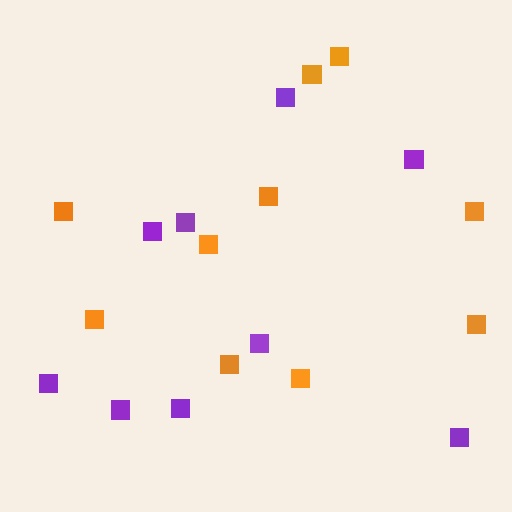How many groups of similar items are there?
There are 2 groups: one group of orange squares (10) and one group of purple squares (9).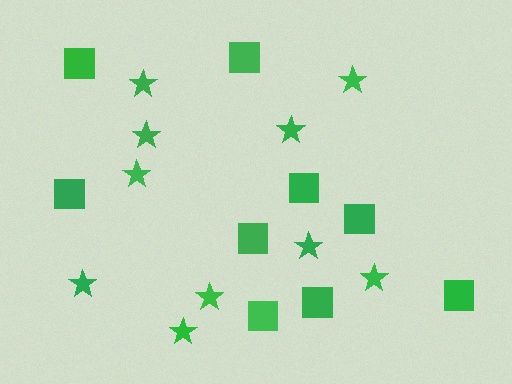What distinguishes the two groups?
There are 2 groups: one group of squares (9) and one group of stars (10).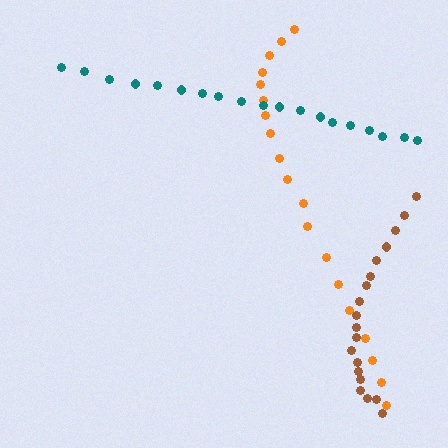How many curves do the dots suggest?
There are 3 distinct paths.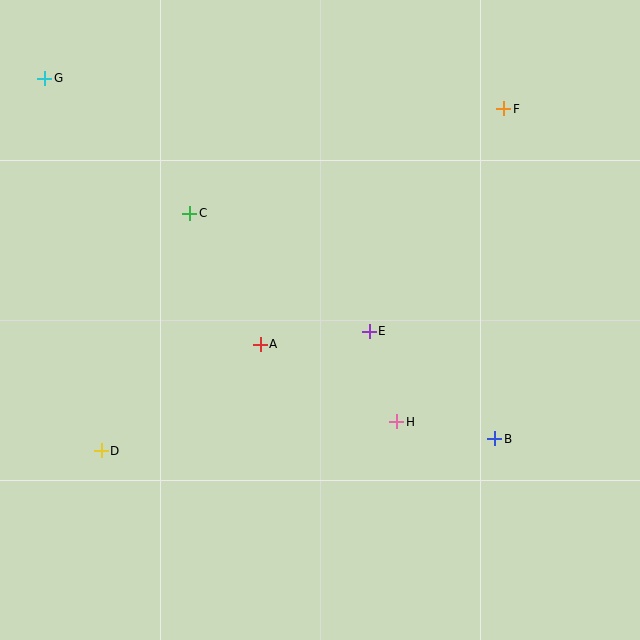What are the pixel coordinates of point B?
Point B is at (495, 439).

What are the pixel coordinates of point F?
Point F is at (504, 109).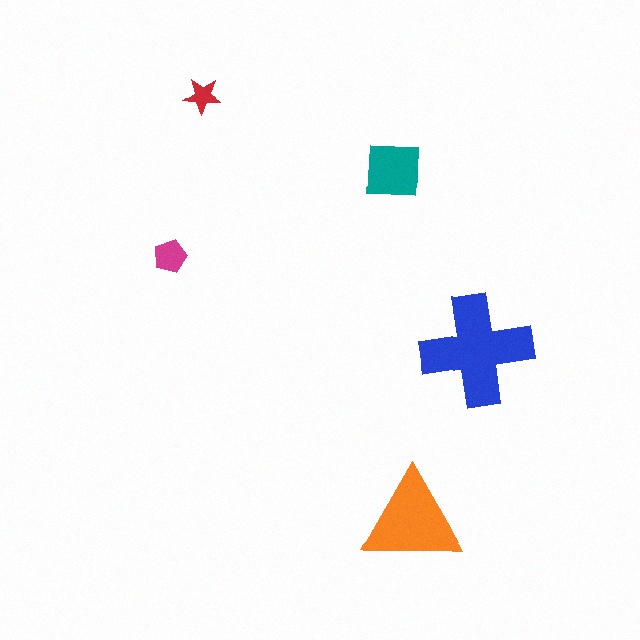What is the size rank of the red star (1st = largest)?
5th.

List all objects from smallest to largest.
The red star, the magenta pentagon, the teal square, the orange triangle, the blue cross.